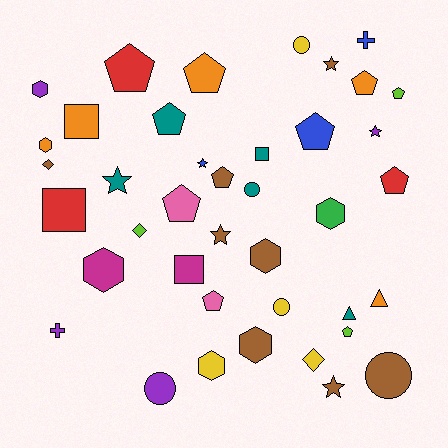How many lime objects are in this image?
There are 3 lime objects.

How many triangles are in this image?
There are 2 triangles.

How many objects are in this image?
There are 40 objects.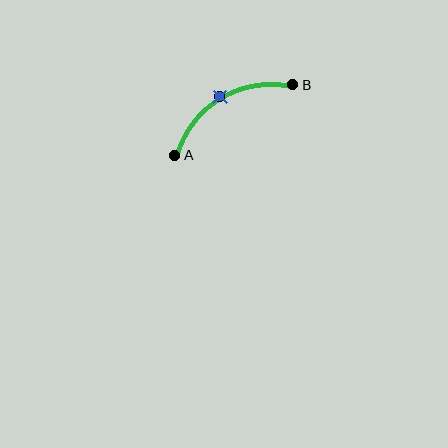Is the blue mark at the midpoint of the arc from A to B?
Yes. The blue mark lies on the arc at equal arc-length from both A and B — it is the arc midpoint.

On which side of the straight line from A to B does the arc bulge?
The arc bulges above the straight line connecting A and B.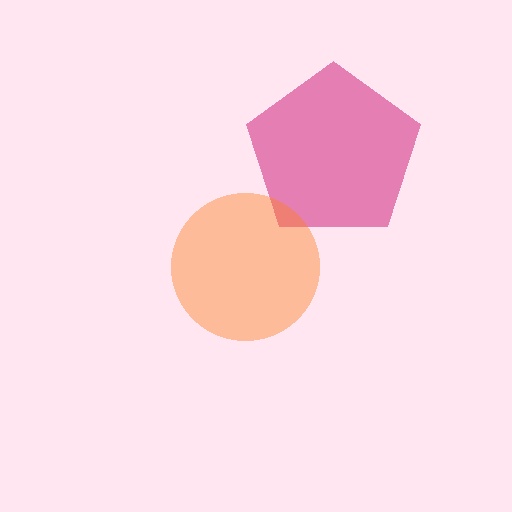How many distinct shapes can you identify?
There are 2 distinct shapes: a magenta pentagon, an orange circle.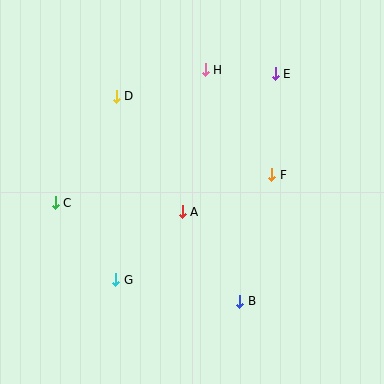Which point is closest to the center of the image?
Point A at (182, 212) is closest to the center.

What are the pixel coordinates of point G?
Point G is at (116, 280).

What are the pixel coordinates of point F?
Point F is at (272, 175).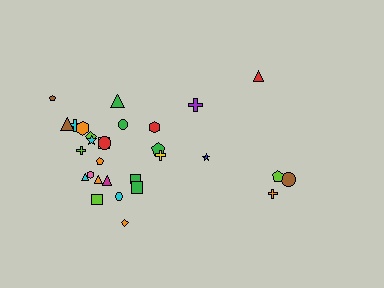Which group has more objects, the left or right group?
The left group.